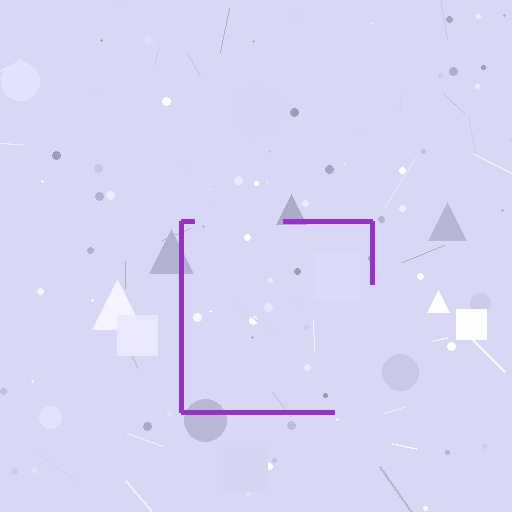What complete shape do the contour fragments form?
The contour fragments form a square.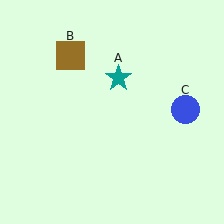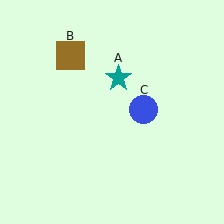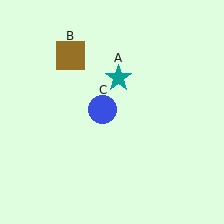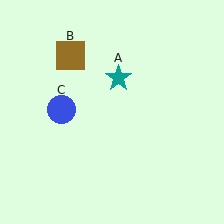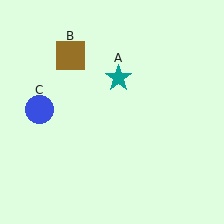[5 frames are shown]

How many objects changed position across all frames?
1 object changed position: blue circle (object C).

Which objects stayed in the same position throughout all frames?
Teal star (object A) and brown square (object B) remained stationary.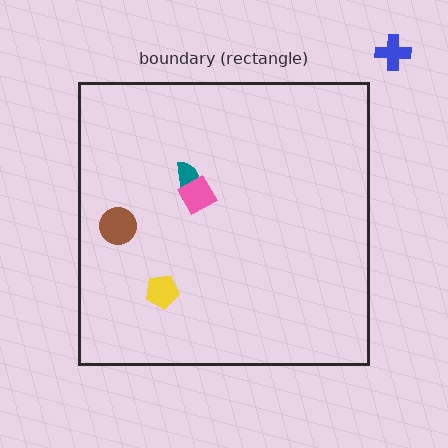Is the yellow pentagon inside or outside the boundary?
Inside.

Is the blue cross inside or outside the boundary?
Outside.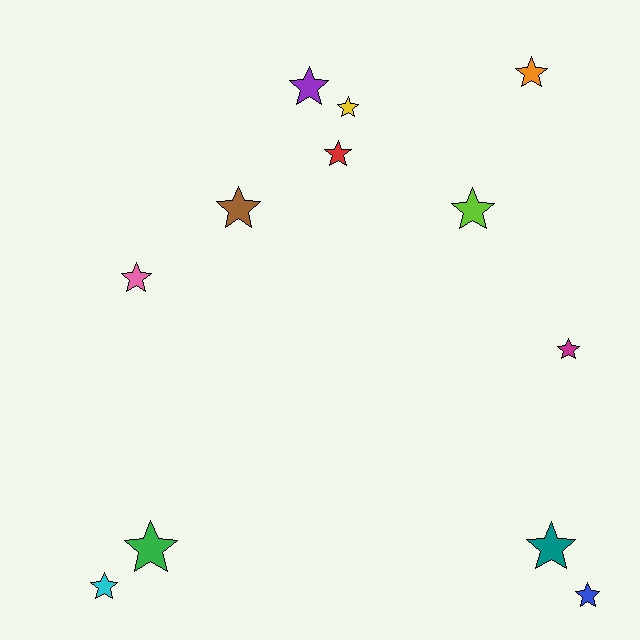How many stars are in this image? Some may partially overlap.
There are 12 stars.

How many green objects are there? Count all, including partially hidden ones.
There is 1 green object.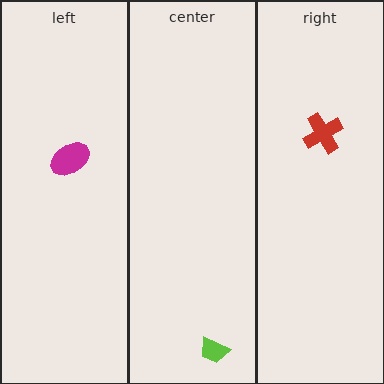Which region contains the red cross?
The right region.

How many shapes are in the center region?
1.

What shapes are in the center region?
The lime trapezoid.